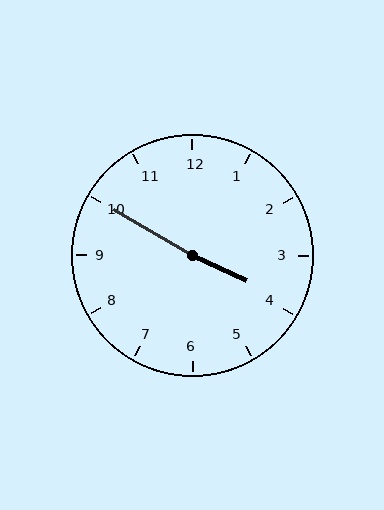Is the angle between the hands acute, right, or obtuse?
It is obtuse.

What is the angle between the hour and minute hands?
Approximately 175 degrees.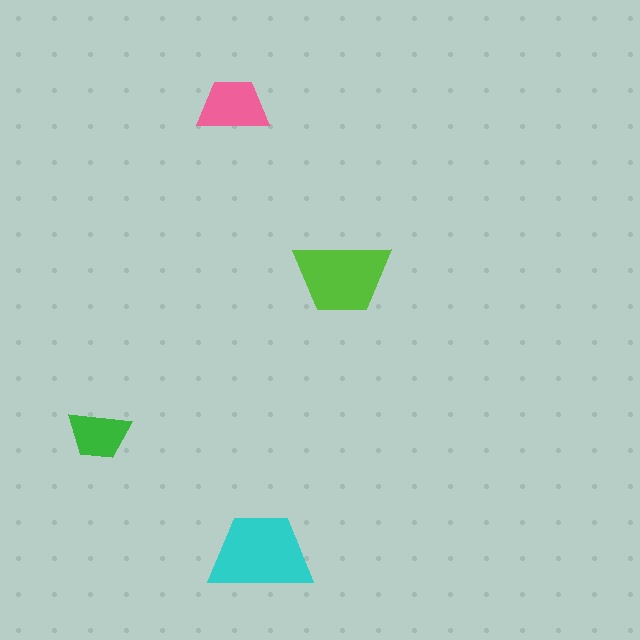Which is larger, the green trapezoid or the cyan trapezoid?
The cyan one.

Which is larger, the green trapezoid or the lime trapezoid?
The lime one.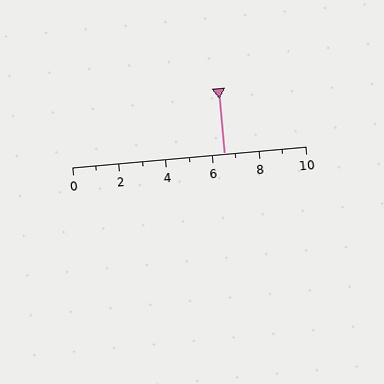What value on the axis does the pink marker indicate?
The marker indicates approximately 6.5.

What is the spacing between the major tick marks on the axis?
The major ticks are spaced 2 apart.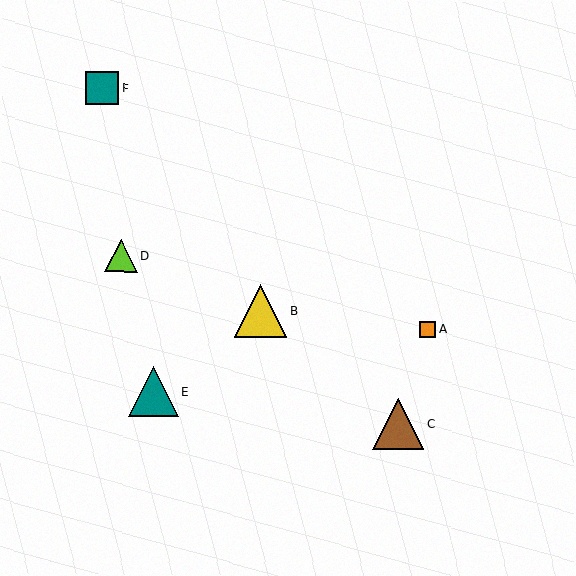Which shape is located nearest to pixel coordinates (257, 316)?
The yellow triangle (labeled B) at (260, 310) is nearest to that location.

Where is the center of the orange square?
The center of the orange square is at (427, 330).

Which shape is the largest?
The yellow triangle (labeled B) is the largest.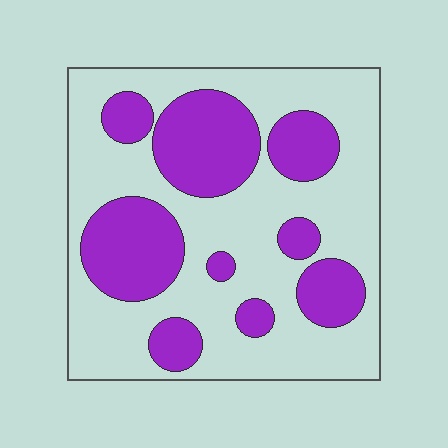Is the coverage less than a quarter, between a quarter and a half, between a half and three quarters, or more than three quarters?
Between a quarter and a half.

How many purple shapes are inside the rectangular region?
9.